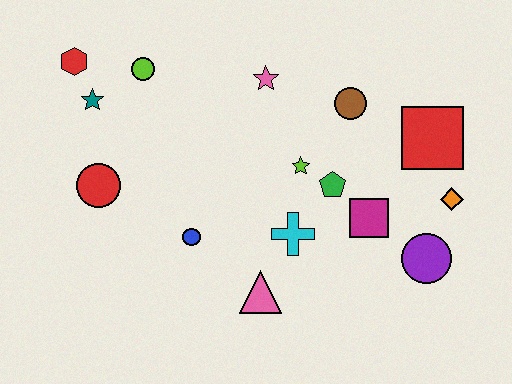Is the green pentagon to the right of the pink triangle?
Yes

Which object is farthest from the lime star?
The red hexagon is farthest from the lime star.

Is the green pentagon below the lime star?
Yes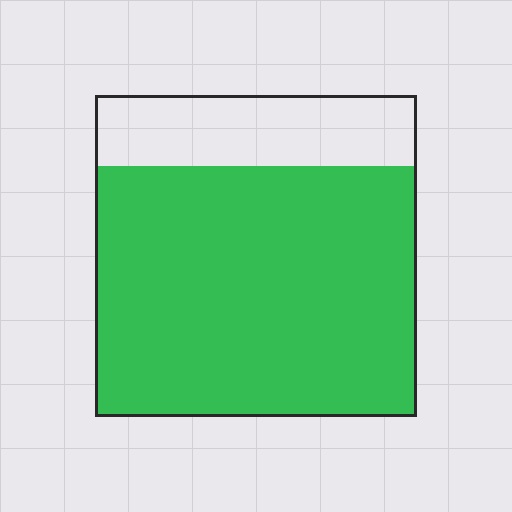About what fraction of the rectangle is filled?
About four fifths (4/5).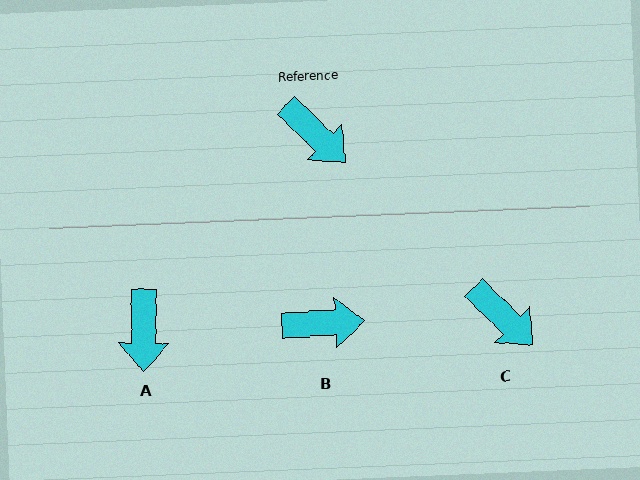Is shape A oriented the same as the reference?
No, it is off by about 46 degrees.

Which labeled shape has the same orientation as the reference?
C.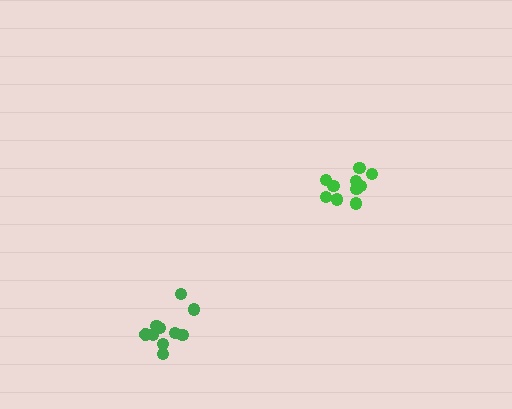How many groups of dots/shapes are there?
There are 2 groups.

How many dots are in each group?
Group 1: 10 dots, Group 2: 10 dots (20 total).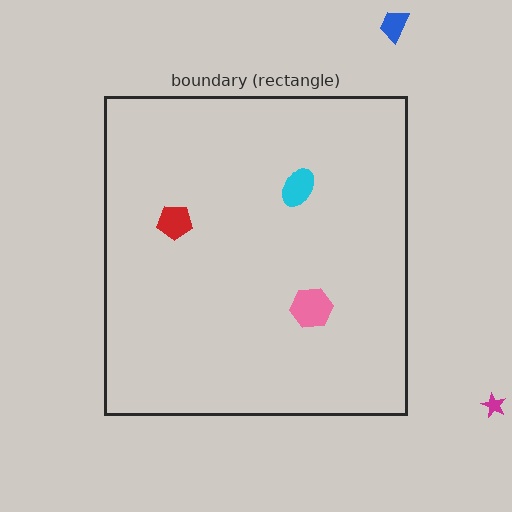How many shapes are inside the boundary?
3 inside, 2 outside.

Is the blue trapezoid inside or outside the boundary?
Outside.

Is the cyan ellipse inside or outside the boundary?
Inside.